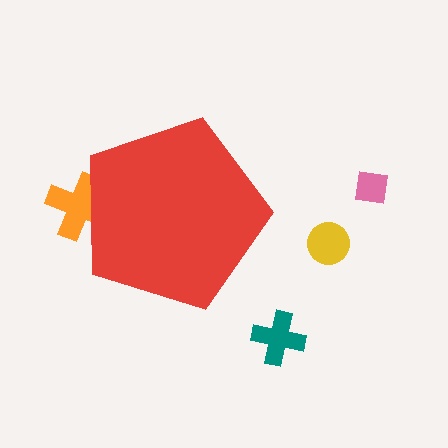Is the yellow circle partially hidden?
No, the yellow circle is fully visible.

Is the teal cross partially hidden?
No, the teal cross is fully visible.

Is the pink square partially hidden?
No, the pink square is fully visible.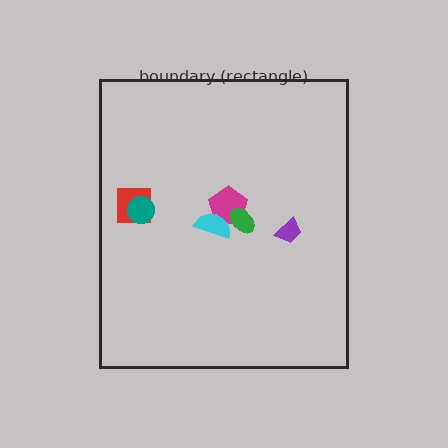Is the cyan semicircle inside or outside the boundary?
Inside.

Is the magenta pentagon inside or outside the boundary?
Inside.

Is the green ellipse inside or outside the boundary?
Inside.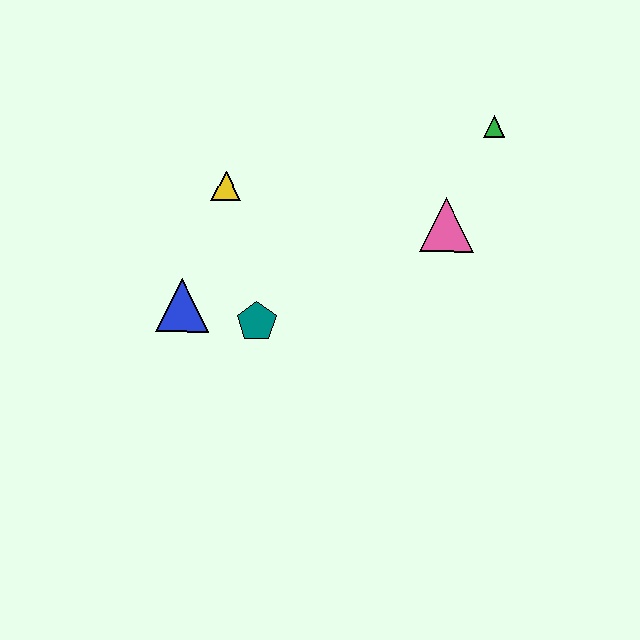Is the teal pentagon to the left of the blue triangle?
No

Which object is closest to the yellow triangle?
The blue triangle is closest to the yellow triangle.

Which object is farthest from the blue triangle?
The green triangle is farthest from the blue triangle.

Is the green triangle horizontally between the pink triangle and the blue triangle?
No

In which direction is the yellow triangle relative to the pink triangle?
The yellow triangle is to the left of the pink triangle.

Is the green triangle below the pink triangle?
No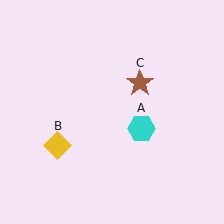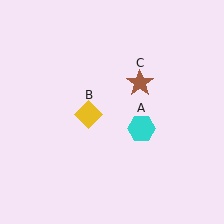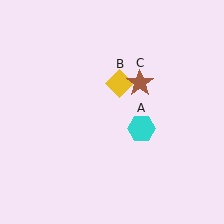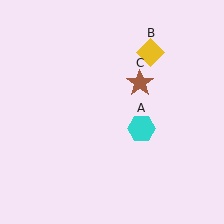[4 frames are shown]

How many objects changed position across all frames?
1 object changed position: yellow diamond (object B).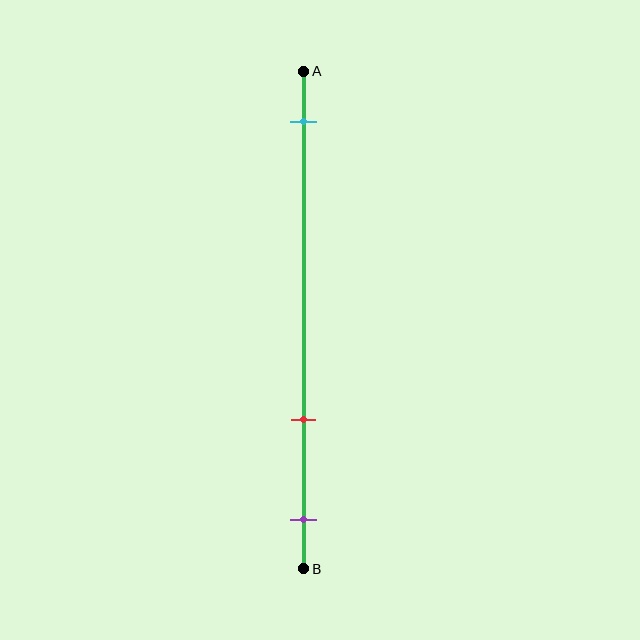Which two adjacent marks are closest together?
The red and purple marks are the closest adjacent pair.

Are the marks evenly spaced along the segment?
No, the marks are not evenly spaced.